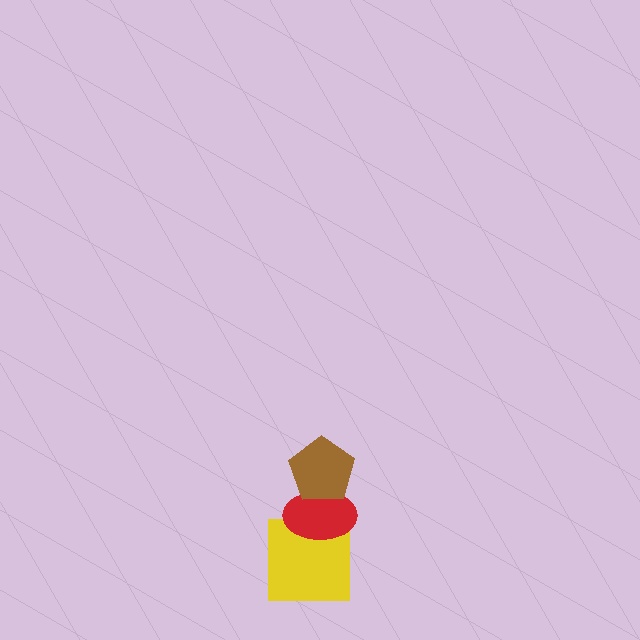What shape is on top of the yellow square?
The red ellipse is on top of the yellow square.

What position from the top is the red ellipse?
The red ellipse is 2nd from the top.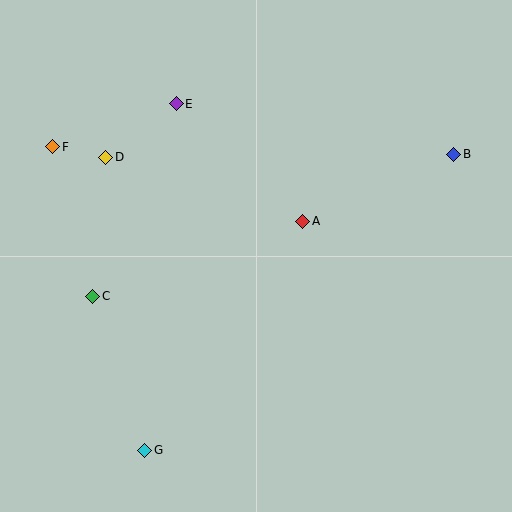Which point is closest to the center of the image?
Point A at (303, 221) is closest to the center.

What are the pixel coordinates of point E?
Point E is at (176, 104).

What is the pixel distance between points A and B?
The distance between A and B is 165 pixels.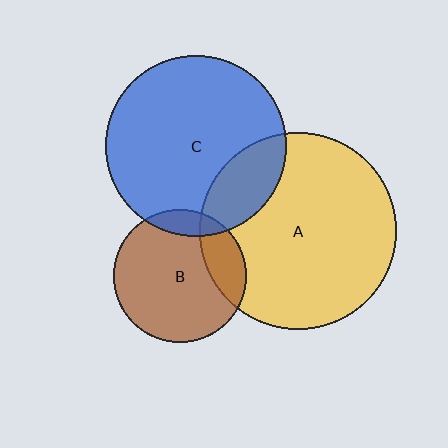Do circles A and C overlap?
Yes.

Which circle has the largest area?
Circle A (yellow).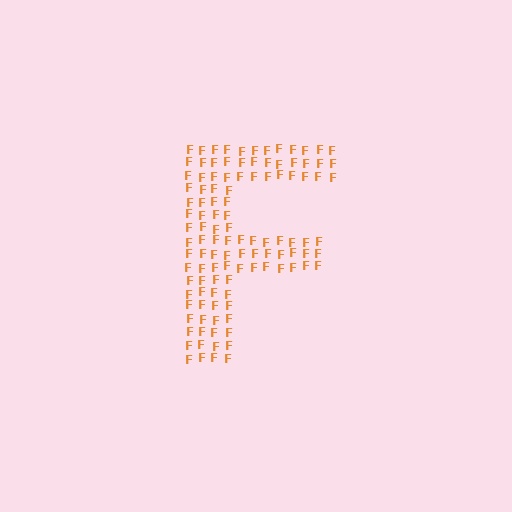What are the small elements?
The small elements are letter F's.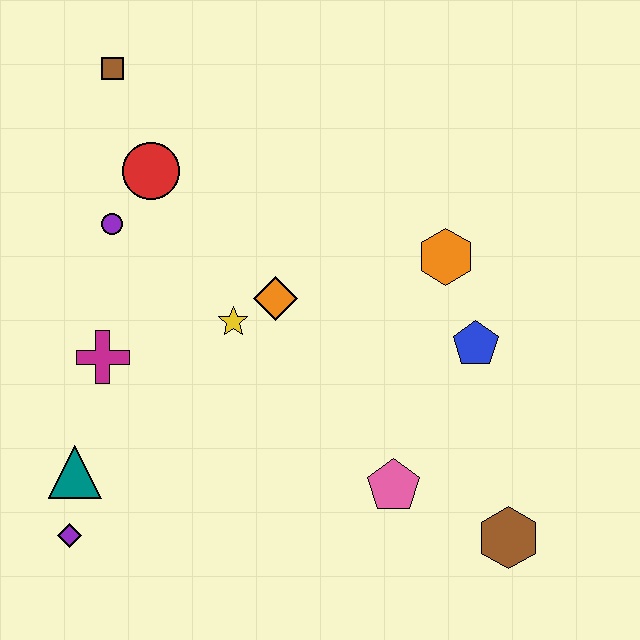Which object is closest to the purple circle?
The red circle is closest to the purple circle.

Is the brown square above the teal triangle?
Yes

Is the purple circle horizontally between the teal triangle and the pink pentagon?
Yes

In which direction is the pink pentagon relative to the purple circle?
The pink pentagon is to the right of the purple circle.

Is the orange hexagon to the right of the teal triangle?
Yes